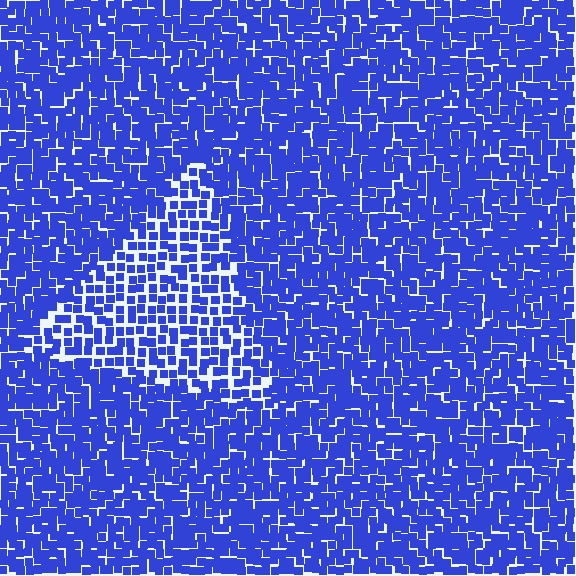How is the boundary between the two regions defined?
The boundary is defined by a change in element density (approximately 1.6x ratio). All elements are the same color, size, and shape.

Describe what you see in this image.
The image contains small blue elements arranged at two different densities. A triangle-shaped region is visible where the elements are less densely packed than the surrounding area.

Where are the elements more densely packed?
The elements are more densely packed outside the triangle boundary.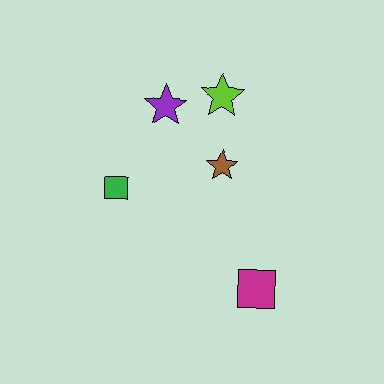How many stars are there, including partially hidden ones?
There are 3 stars.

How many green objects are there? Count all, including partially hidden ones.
There is 1 green object.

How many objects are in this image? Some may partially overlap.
There are 5 objects.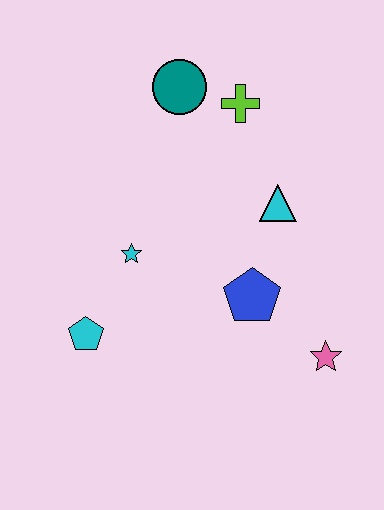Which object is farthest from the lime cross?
The cyan pentagon is farthest from the lime cross.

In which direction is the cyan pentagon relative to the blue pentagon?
The cyan pentagon is to the left of the blue pentagon.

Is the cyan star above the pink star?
Yes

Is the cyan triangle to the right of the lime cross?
Yes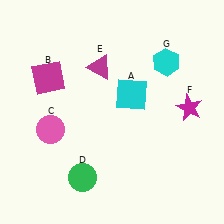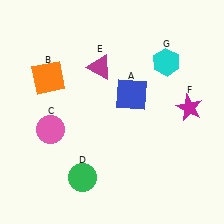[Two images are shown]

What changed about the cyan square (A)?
In Image 1, A is cyan. In Image 2, it changed to blue.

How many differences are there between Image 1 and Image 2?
There are 2 differences between the two images.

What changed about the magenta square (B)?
In Image 1, B is magenta. In Image 2, it changed to orange.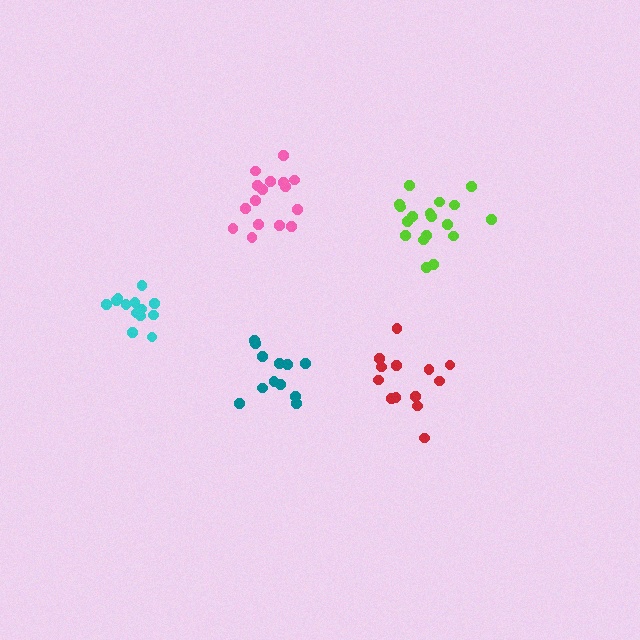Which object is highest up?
The pink cluster is topmost.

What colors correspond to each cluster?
The clusters are colored: teal, lime, red, pink, cyan.